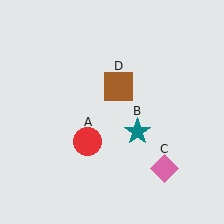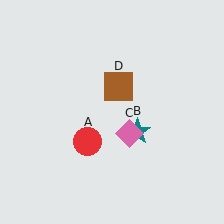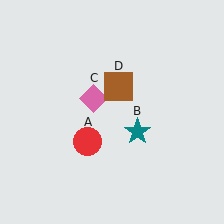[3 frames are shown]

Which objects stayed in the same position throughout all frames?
Red circle (object A) and teal star (object B) and brown square (object D) remained stationary.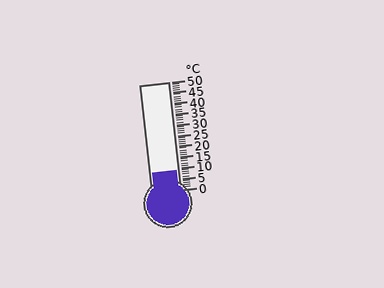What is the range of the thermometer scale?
The thermometer scale ranges from 0°C to 50°C.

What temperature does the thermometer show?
The thermometer shows approximately 9°C.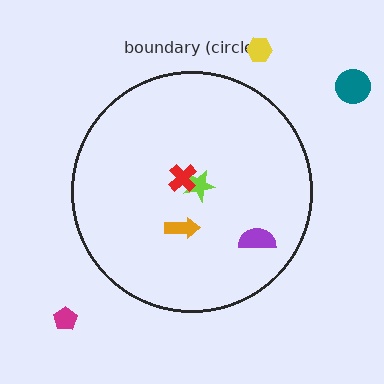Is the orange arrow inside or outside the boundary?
Inside.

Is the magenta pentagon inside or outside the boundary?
Outside.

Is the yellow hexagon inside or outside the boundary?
Outside.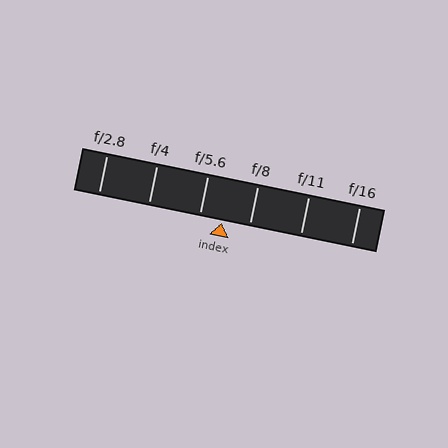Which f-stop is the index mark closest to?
The index mark is closest to f/5.6.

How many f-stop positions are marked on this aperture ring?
There are 6 f-stop positions marked.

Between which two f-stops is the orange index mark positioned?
The index mark is between f/5.6 and f/8.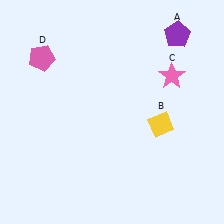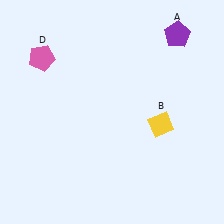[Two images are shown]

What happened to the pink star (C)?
The pink star (C) was removed in Image 2. It was in the top-right area of Image 1.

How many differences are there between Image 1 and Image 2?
There is 1 difference between the two images.